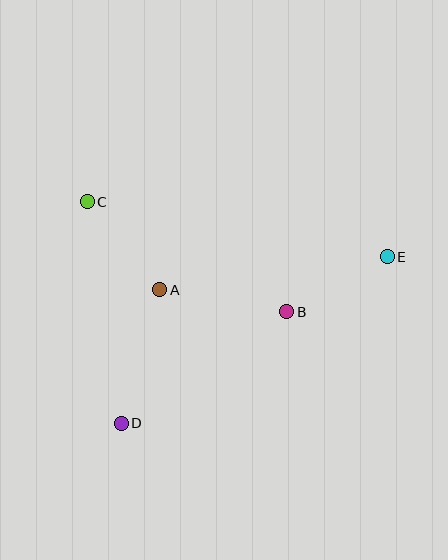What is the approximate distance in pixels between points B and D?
The distance between B and D is approximately 200 pixels.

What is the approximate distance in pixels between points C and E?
The distance between C and E is approximately 305 pixels.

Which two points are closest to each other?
Points A and C are closest to each other.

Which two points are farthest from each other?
Points D and E are farthest from each other.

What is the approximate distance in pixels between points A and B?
The distance between A and B is approximately 129 pixels.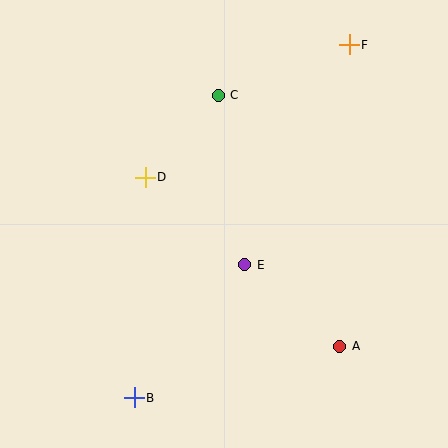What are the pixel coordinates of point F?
Point F is at (349, 45).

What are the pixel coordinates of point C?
Point C is at (218, 95).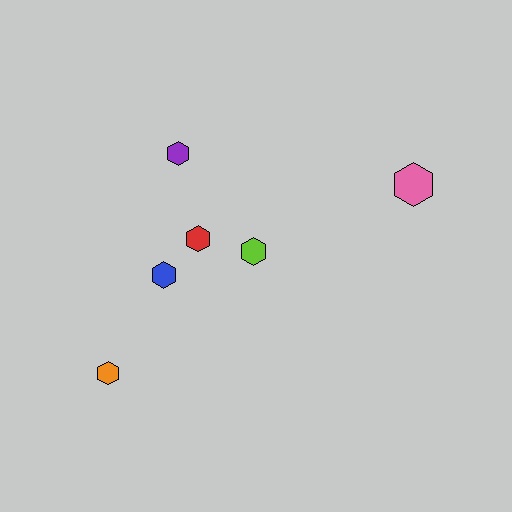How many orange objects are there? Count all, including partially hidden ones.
There is 1 orange object.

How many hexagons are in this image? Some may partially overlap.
There are 6 hexagons.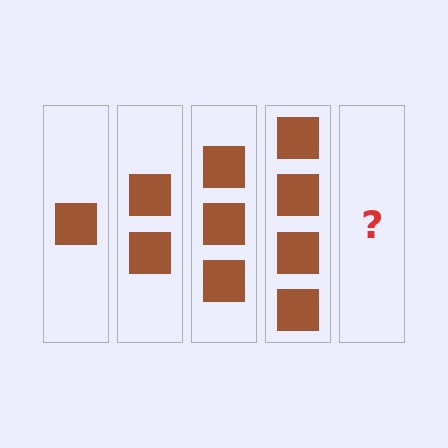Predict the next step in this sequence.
The next step is 5 squares.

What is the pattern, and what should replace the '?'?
The pattern is that each step adds one more square. The '?' should be 5 squares.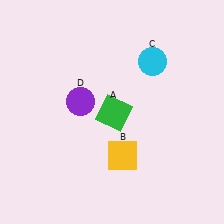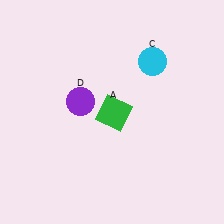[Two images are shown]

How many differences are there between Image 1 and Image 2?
There is 1 difference between the two images.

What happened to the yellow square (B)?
The yellow square (B) was removed in Image 2. It was in the bottom-right area of Image 1.